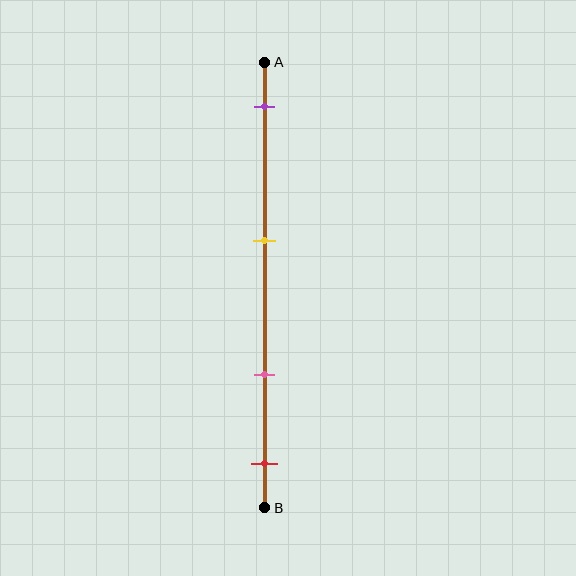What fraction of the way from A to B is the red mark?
The red mark is approximately 90% (0.9) of the way from A to B.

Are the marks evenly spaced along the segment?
No, the marks are not evenly spaced.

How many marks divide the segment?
There are 4 marks dividing the segment.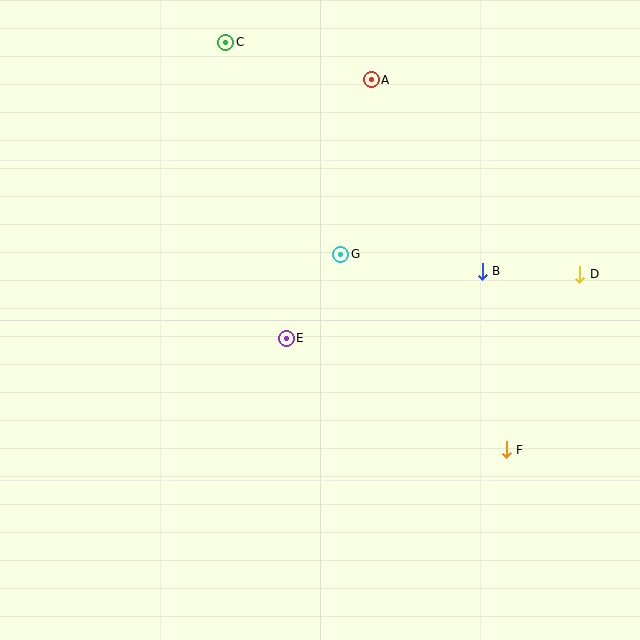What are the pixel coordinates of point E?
Point E is at (286, 338).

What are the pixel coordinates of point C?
Point C is at (226, 42).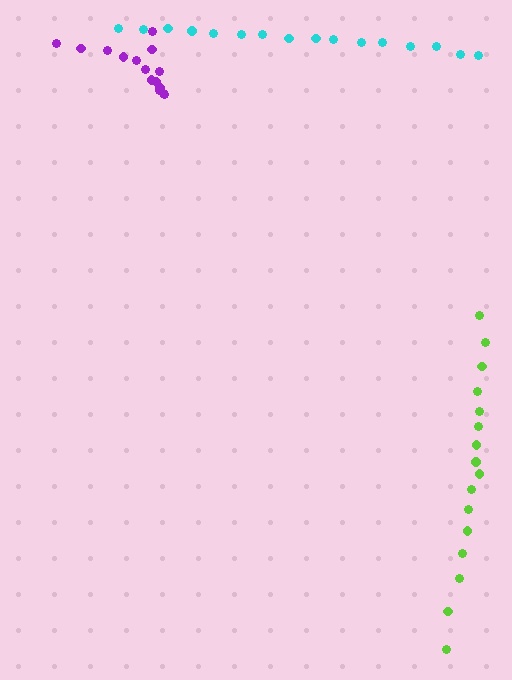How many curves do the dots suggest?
There are 3 distinct paths.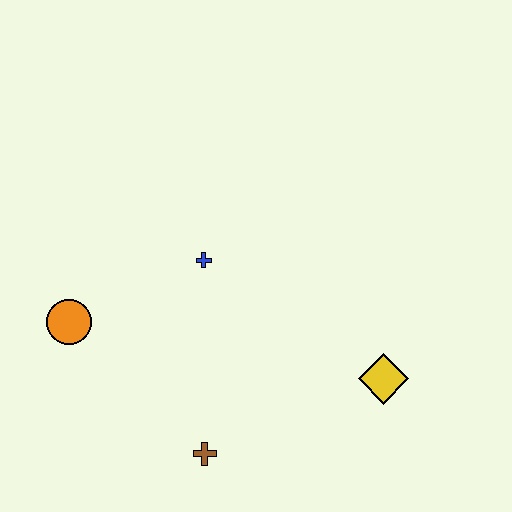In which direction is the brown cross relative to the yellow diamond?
The brown cross is to the left of the yellow diamond.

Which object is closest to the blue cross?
The orange circle is closest to the blue cross.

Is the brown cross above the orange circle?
No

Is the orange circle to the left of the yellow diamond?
Yes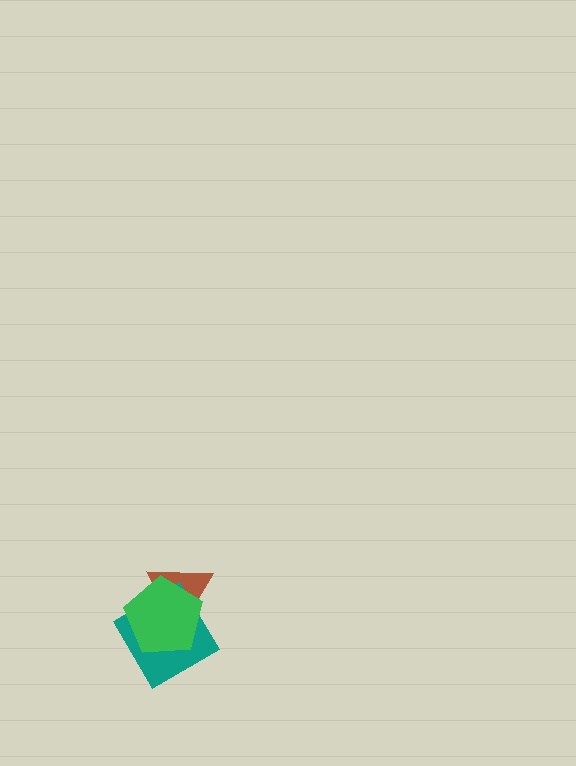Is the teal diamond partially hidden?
Yes, it is partially covered by another shape.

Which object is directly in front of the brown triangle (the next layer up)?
The teal diamond is directly in front of the brown triangle.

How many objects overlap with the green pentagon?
2 objects overlap with the green pentagon.